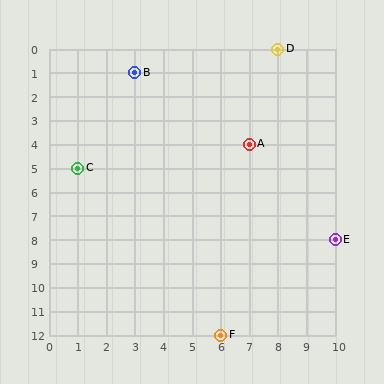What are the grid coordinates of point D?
Point D is at grid coordinates (8, 0).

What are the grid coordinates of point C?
Point C is at grid coordinates (1, 5).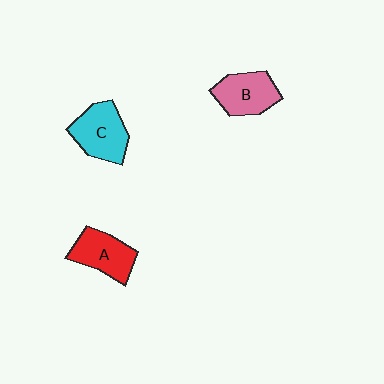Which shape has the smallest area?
Shape A (red).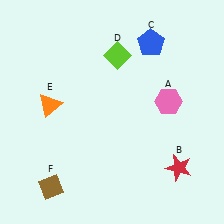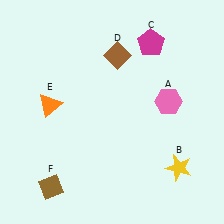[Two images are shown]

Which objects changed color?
B changed from red to yellow. C changed from blue to magenta. D changed from lime to brown.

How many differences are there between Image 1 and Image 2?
There are 3 differences between the two images.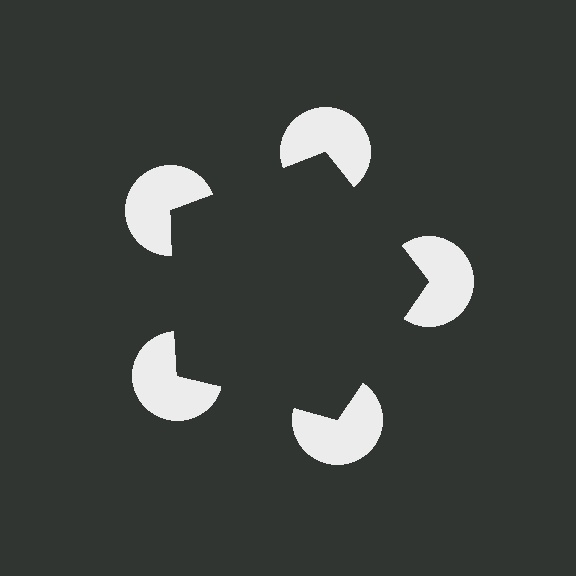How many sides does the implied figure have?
5 sides.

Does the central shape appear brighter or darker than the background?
It typically appears slightly darker than the background, even though no actual brightness change is drawn.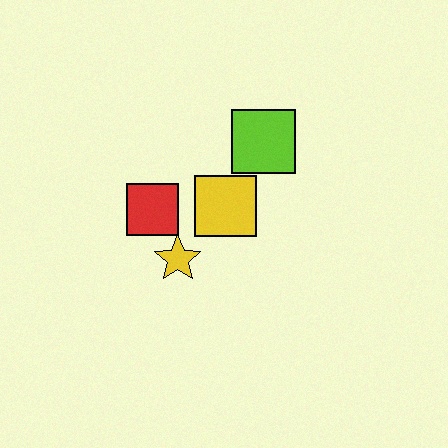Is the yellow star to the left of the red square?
No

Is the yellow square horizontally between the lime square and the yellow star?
Yes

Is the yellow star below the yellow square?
Yes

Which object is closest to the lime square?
The yellow square is closest to the lime square.